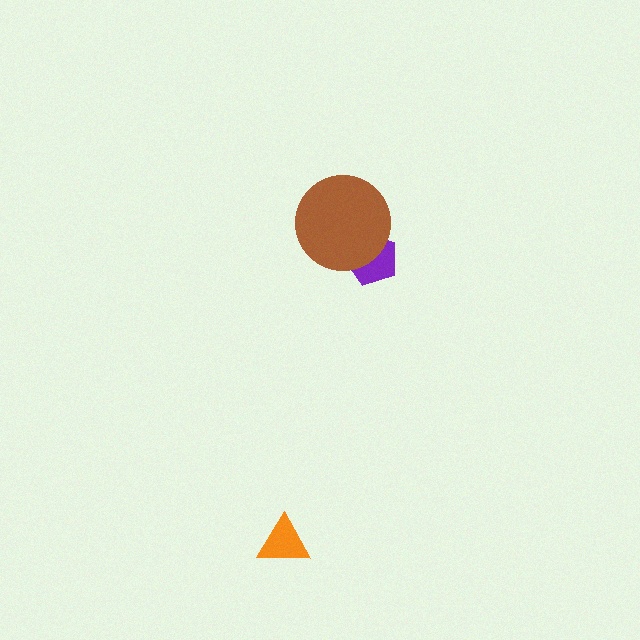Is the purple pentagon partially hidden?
Yes, it is partially covered by another shape.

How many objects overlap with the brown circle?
1 object overlaps with the brown circle.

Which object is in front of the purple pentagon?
The brown circle is in front of the purple pentagon.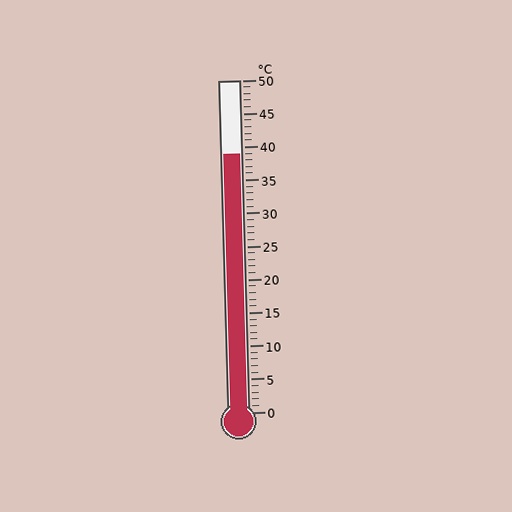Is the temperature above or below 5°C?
The temperature is above 5°C.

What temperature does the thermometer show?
The thermometer shows approximately 39°C.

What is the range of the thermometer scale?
The thermometer scale ranges from 0°C to 50°C.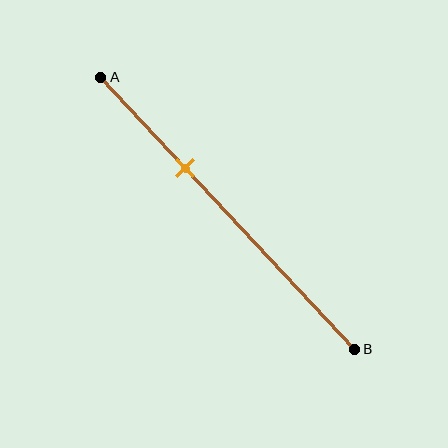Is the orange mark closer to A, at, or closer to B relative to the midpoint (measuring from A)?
The orange mark is closer to point A than the midpoint of segment AB.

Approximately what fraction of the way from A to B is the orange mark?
The orange mark is approximately 35% of the way from A to B.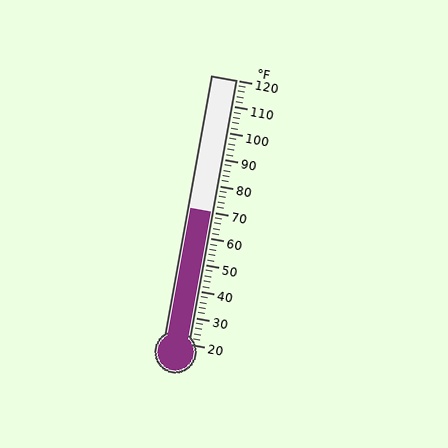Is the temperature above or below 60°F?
The temperature is above 60°F.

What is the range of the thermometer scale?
The thermometer scale ranges from 20°F to 120°F.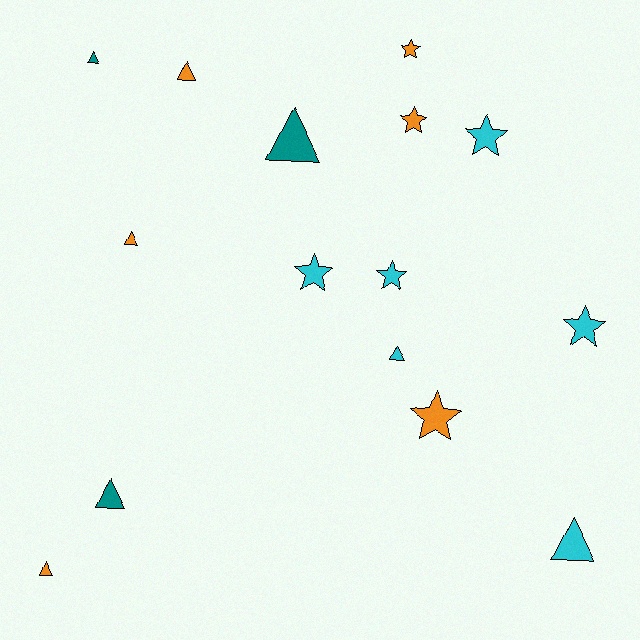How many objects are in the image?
There are 15 objects.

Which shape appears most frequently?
Triangle, with 8 objects.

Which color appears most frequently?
Orange, with 6 objects.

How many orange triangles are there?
There are 3 orange triangles.